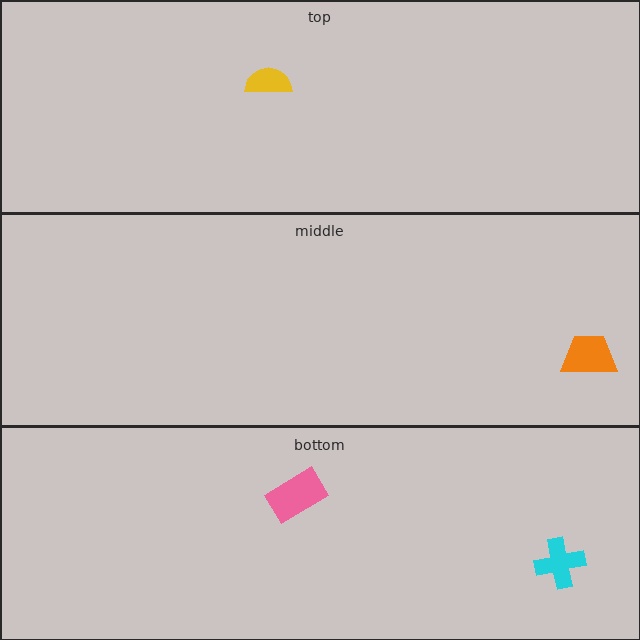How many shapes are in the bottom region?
2.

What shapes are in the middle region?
The orange trapezoid.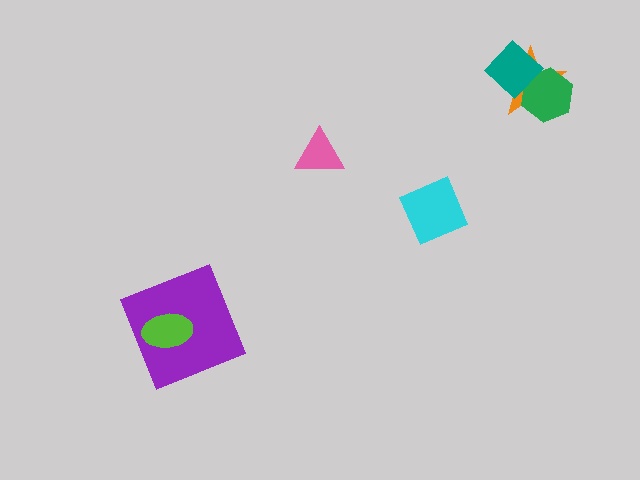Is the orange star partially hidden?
Yes, it is partially covered by another shape.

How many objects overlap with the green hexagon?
2 objects overlap with the green hexagon.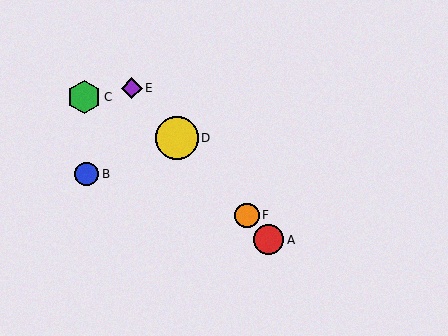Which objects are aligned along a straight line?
Objects A, D, E, F are aligned along a straight line.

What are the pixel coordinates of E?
Object E is at (132, 88).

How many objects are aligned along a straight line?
4 objects (A, D, E, F) are aligned along a straight line.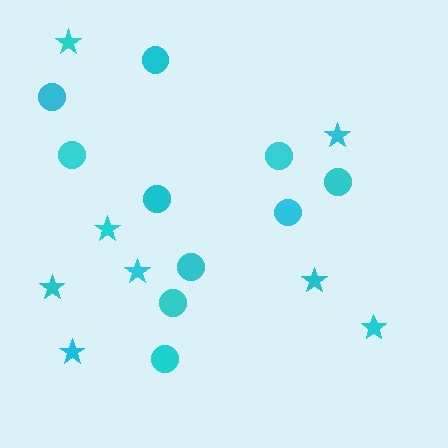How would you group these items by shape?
There are 2 groups: one group of circles (10) and one group of stars (8).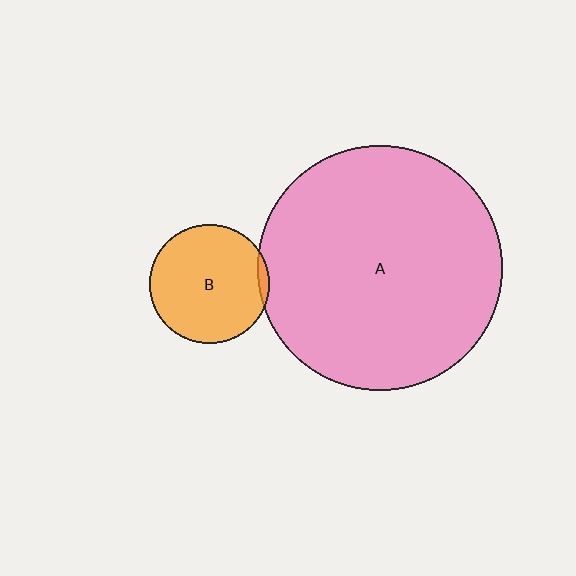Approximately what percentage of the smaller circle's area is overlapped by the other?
Approximately 5%.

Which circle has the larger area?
Circle A (pink).